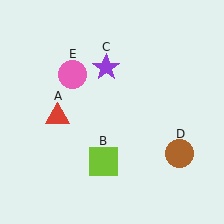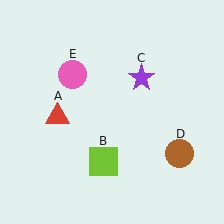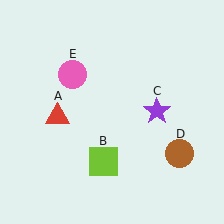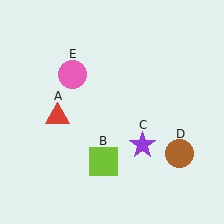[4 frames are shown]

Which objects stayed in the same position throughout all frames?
Red triangle (object A) and lime square (object B) and brown circle (object D) and pink circle (object E) remained stationary.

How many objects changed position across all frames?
1 object changed position: purple star (object C).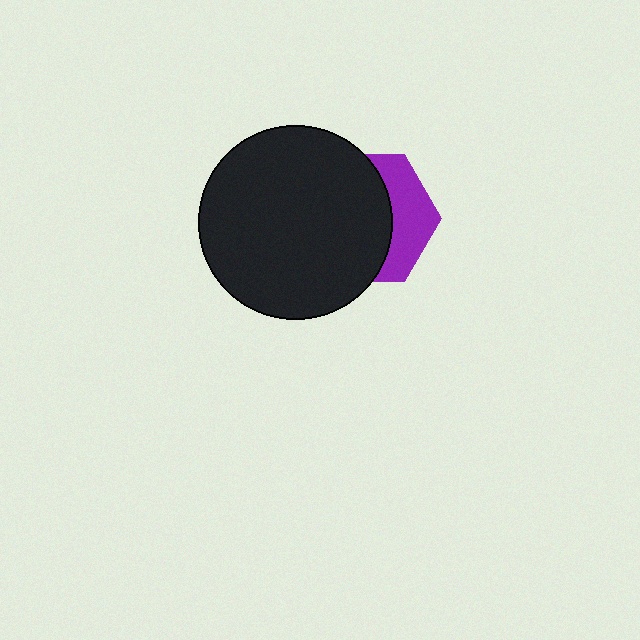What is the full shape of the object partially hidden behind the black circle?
The partially hidden object is a purple hexagon.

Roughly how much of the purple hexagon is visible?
A small part of it is visible (roughly 34%).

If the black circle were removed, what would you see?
You would see the complete purple hexagon.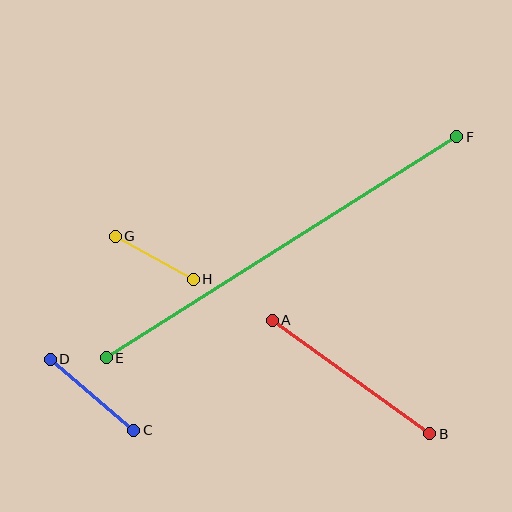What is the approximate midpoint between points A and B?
The midpoint is at approximately (351, 377) pixels.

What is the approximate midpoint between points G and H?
The midpoint is at approximately (154, 258) pixels.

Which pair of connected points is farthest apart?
Points E and F are farthest apart.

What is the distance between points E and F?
The distance is approximately 414 pixels.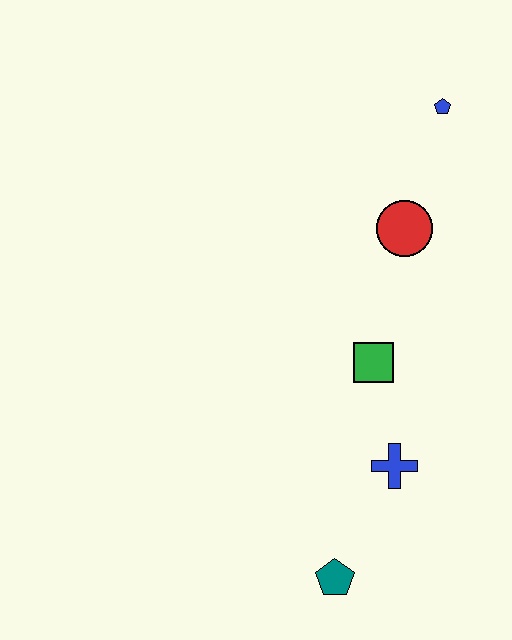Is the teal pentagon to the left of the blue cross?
Yes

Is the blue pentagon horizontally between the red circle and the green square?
No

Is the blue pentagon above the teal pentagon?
Yes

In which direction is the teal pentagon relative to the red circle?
The teal pentagon is below the red circle.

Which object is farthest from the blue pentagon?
The teal pentagon is farthest from the blue pentagon.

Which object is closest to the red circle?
The blue pentagon is closest to the red circle.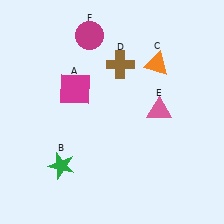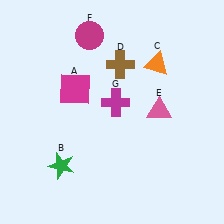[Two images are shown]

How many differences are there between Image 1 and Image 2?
There is 1 difference between the two images.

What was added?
A magenta cross (G) was added in Image 2.